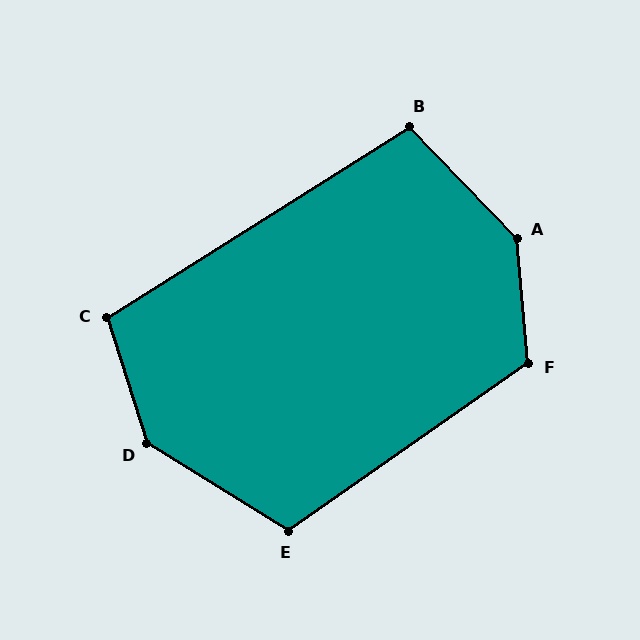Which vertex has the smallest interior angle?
B, at approximately 102 degrees.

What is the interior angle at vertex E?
Approximately 114 degrees (obtuse).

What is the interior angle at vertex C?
Approximately 105 degrees (obtuse).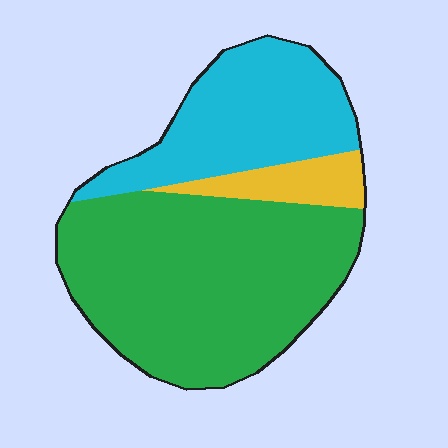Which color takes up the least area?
Yellow, at roughly 10%.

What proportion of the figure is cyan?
Cyan takes up about one third (1/3) of the figure.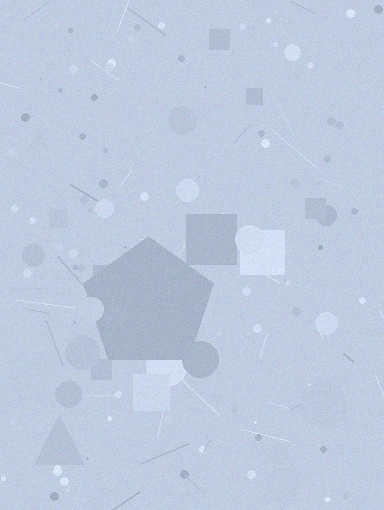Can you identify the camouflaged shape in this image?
The camouflaged shape is a pentagon.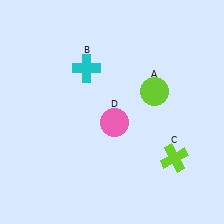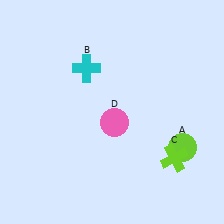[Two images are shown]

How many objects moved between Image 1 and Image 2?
1 object moved between the two images.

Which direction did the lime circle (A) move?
The lime circle (A) moved down.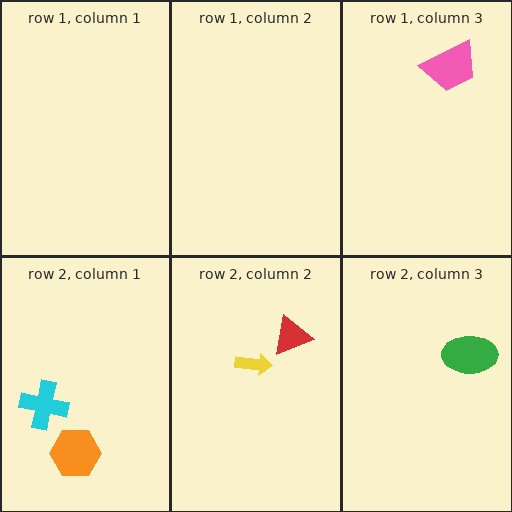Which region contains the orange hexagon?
The row 2, column 1 region.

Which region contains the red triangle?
The row 2, column 2 region.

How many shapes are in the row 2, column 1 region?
2.